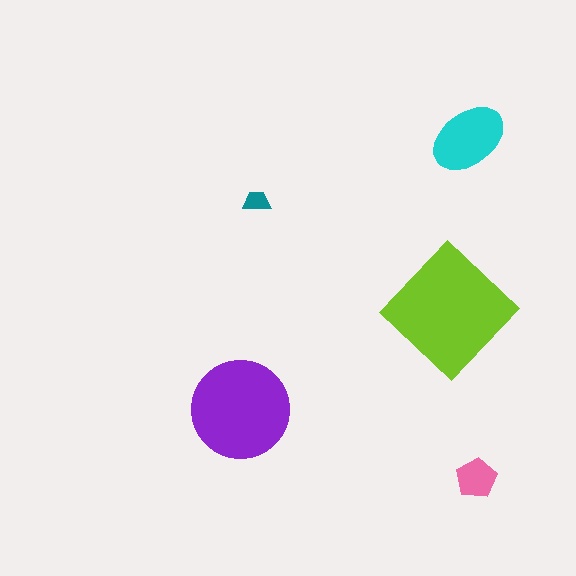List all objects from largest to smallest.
The lime diamond, the purple circle, the cyan ellipse, the pink pentagon, the teal trapezoid.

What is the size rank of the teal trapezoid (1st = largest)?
5th.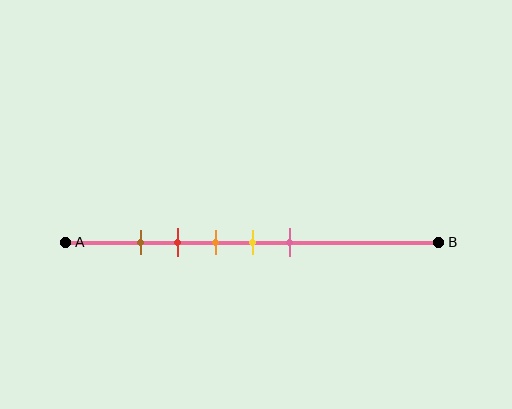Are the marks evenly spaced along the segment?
Yes, the marks are approximately evenly spaced.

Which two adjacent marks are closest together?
The brown and red marks are the closest adjacent pair.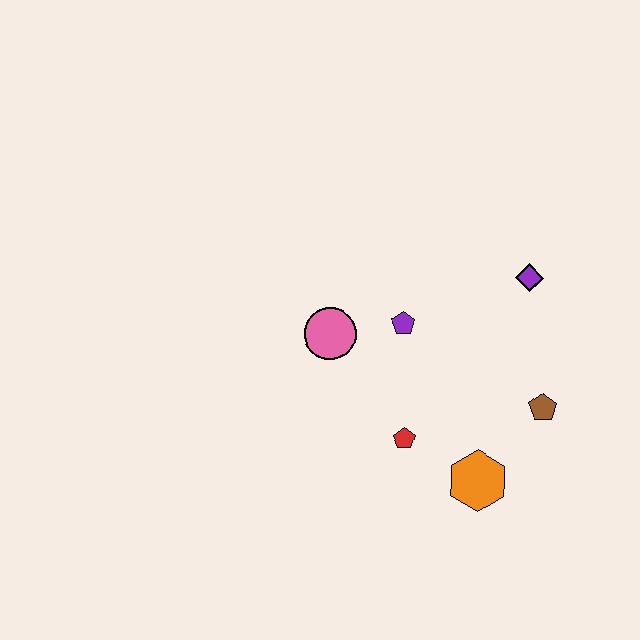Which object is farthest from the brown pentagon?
The pink circle is farthest from the brown pentagon.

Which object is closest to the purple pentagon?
The pink circle is closest to the purple pentagon.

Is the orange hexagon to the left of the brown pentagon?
Yes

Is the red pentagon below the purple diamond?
Yes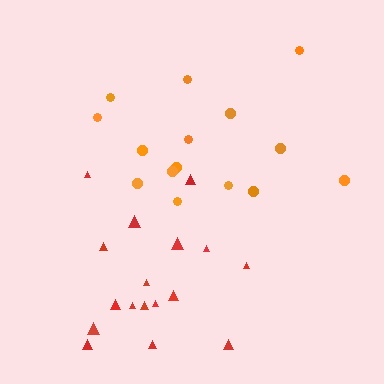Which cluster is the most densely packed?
Red.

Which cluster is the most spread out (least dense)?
Orange.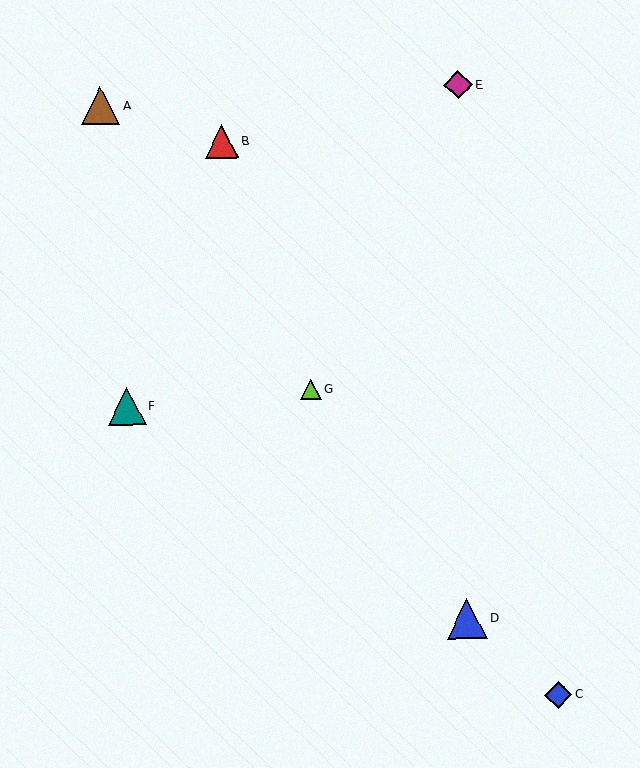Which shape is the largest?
The blue triangle (labeled D) is the largest.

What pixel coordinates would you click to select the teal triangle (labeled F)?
Click at (127, 407) to select the teal triangle F.